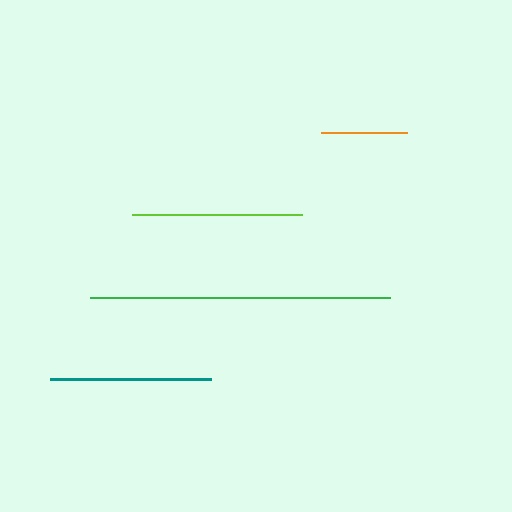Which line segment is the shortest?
The orange line is the shortest at approximately 87 pixels.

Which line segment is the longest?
The green line is the longest at approximately 300 pixels.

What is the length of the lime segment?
The lime segment is approximately 170 pixels long.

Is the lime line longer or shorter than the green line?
The green line is longer than the lime line.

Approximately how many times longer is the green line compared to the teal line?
The green line is approximately 1.9 times the length of the teal line.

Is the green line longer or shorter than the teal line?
The green line is longer than the teal line.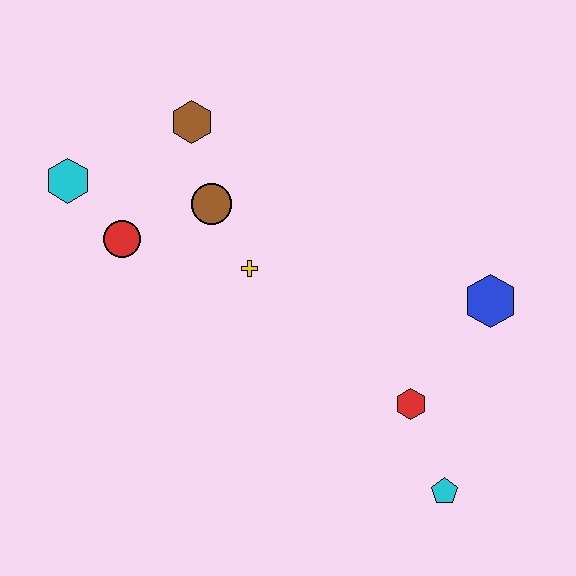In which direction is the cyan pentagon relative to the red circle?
The cyan pentagon is to the right of the red circle.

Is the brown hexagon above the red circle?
Yes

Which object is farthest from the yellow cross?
The cyan pentagon is farthest from the yellow cross.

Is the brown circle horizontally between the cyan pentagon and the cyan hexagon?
Yes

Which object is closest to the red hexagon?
The cyan pentagon is closest to the red hexagon.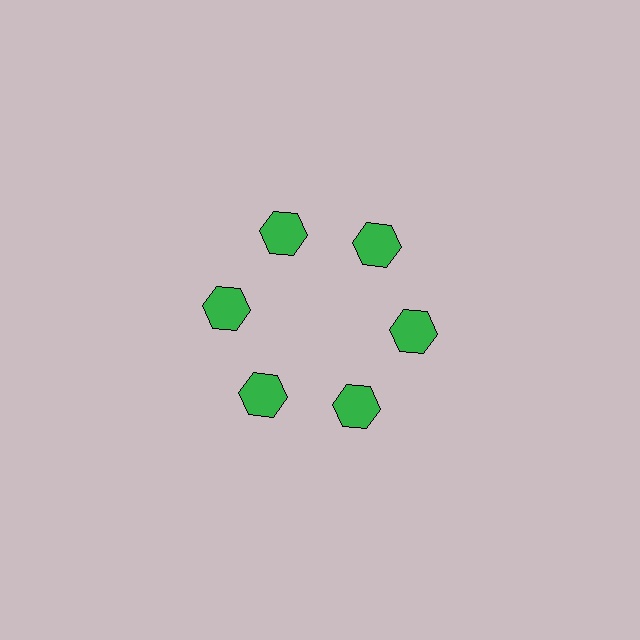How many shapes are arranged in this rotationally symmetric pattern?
There are 6 shapes, arranged in 6 groups of 1.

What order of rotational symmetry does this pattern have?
This pattern has 6-fold rotational symmetry.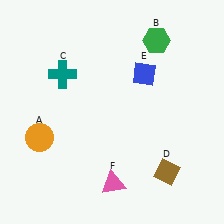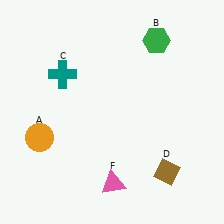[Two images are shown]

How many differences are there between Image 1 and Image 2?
There is 1 difference between the two images.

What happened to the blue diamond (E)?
The blue diamond (E) was removed in Image 2. It was in the top-right area of Image 1.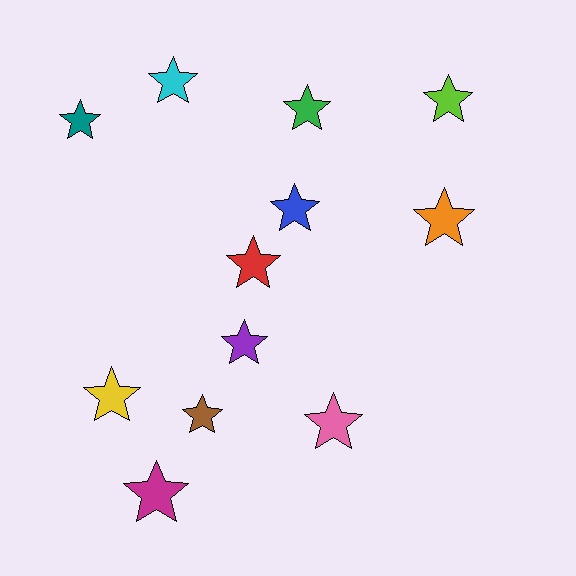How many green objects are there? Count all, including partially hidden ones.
There is 1 green object.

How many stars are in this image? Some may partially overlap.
There are 12 stars.